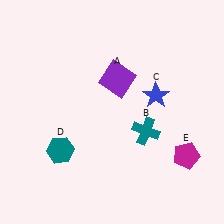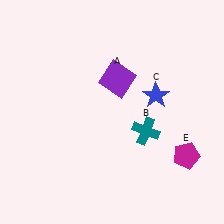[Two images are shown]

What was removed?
The teal hexagon (D) was removed in Image 2.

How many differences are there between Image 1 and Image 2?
There is 1 difference between the two images.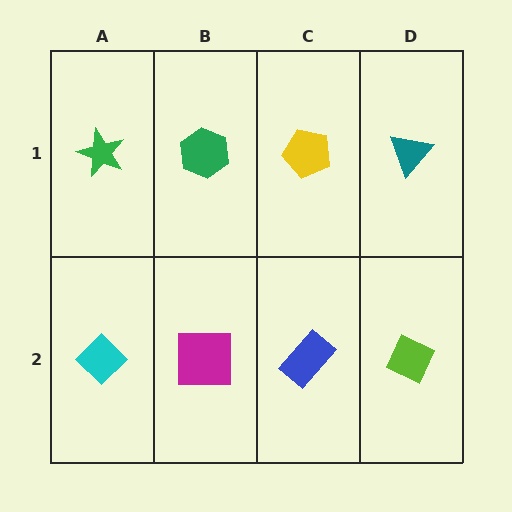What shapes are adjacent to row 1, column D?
A lime diamond (row 2, column D), a yellow pentagon (row 1, column C).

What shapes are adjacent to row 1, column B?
A magenta square (row 2, column B), a green star (row 1, column A), a yellow pentagon (row 1, column C).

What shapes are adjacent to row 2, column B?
A green hexagon (row 1, column B), a cyan diamond (row 2, column A), a blue rectangle (row 2, column C).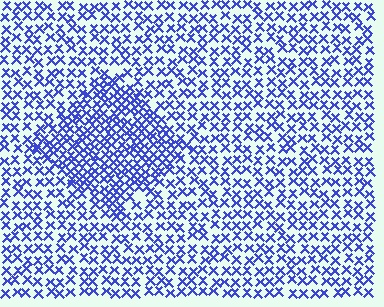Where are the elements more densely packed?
The elements are more densely packed inside the diamond boundary.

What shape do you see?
I see a diamond.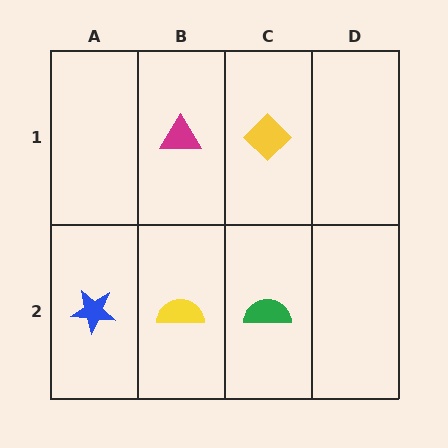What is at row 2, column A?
A blue star.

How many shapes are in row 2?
3 shapes.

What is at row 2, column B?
A yellow semicircle.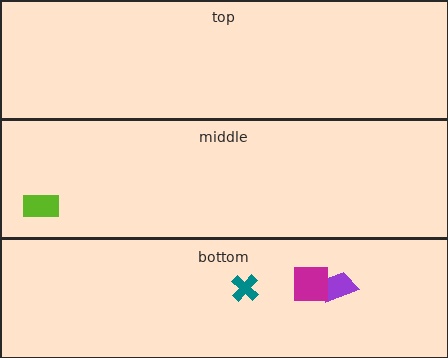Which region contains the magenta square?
The bottom region.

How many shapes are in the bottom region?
3.